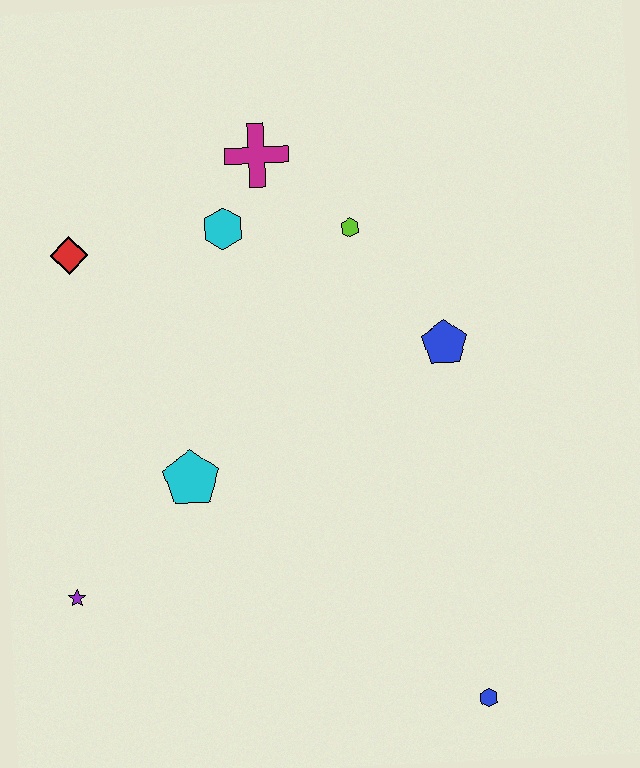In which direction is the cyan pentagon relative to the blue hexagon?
The cyan pentagon is to the left of the blue hexagon.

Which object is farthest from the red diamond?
The blue hexagon is farthest from the red diamond.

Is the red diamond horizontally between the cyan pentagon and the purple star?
Yes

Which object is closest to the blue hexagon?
The blue pentagon is closest to the blue hexagon.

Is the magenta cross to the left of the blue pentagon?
Yes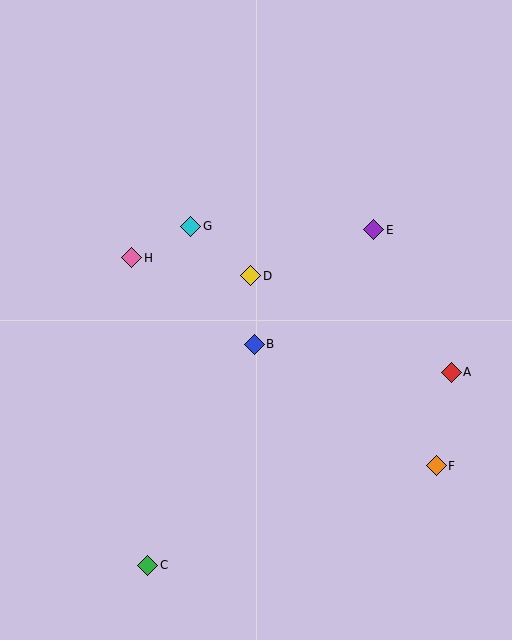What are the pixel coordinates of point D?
Point D is at (251, 276).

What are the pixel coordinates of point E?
Point E is at (374, 230).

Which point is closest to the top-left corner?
Point H is closest to the top-left corner.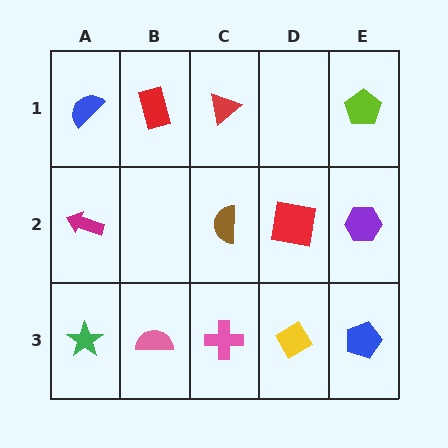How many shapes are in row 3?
5 shapes.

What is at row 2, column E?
A purple hexagon.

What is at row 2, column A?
A magenta arrow.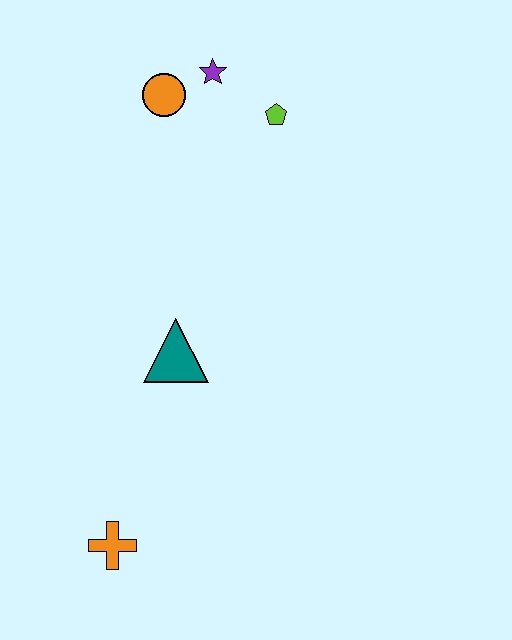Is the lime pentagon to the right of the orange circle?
Yes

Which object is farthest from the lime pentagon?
The orange cross is farthest from the lime pentagon.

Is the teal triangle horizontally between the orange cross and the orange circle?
No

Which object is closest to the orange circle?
The purple star is closest to the orange circle.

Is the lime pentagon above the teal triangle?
Yes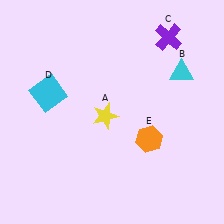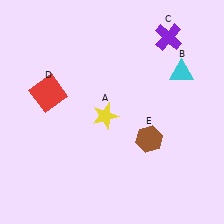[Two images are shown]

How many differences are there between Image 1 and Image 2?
There are 2 differences between the two images.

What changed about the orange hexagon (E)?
In Image 1, E is orange. In Image 2, it changed to brown.